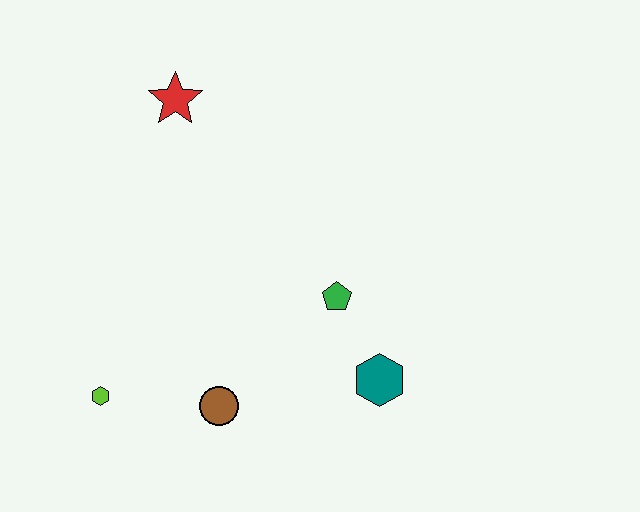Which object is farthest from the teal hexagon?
The red star is farthest from the teal hexagon.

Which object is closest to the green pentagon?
The teal hexagon is closest to the green pentagon.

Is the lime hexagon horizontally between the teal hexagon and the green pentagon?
No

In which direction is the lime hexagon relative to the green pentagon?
The lime hexagon is to the left of the green pentagon.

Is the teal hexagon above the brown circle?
Yes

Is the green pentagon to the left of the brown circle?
No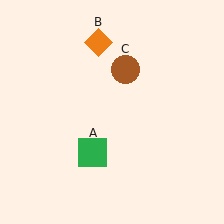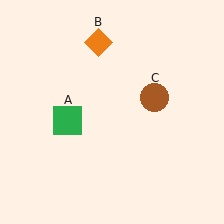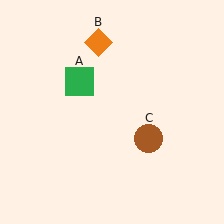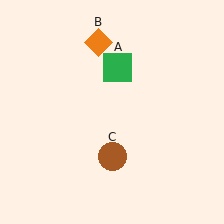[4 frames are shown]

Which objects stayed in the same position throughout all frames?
Orange diamond (object B) remained stationary.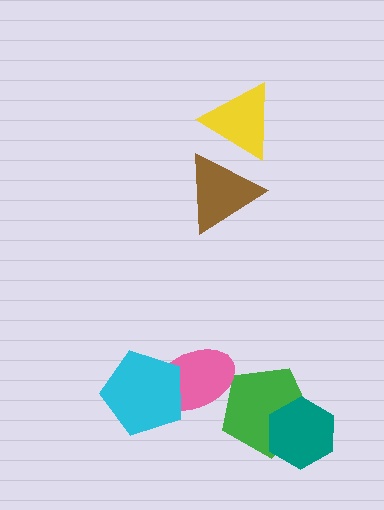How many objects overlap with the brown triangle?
1 object overlaps with the brown triangle.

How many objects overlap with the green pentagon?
2 objects overlap with the green pentagon.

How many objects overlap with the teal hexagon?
1 object overlaps with the teal hexagon.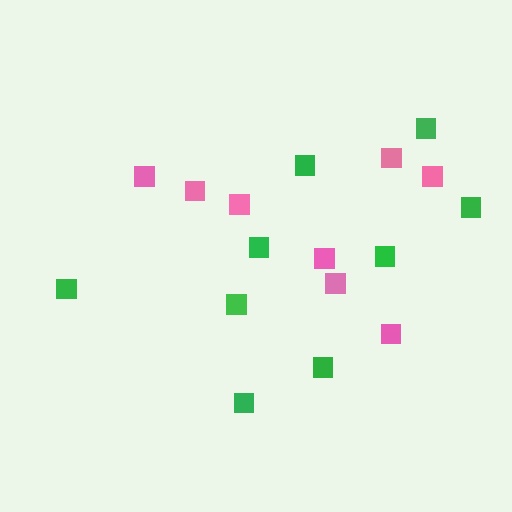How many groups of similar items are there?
There are 2 groups: one group of pink squares (8) and one group of green squares (9).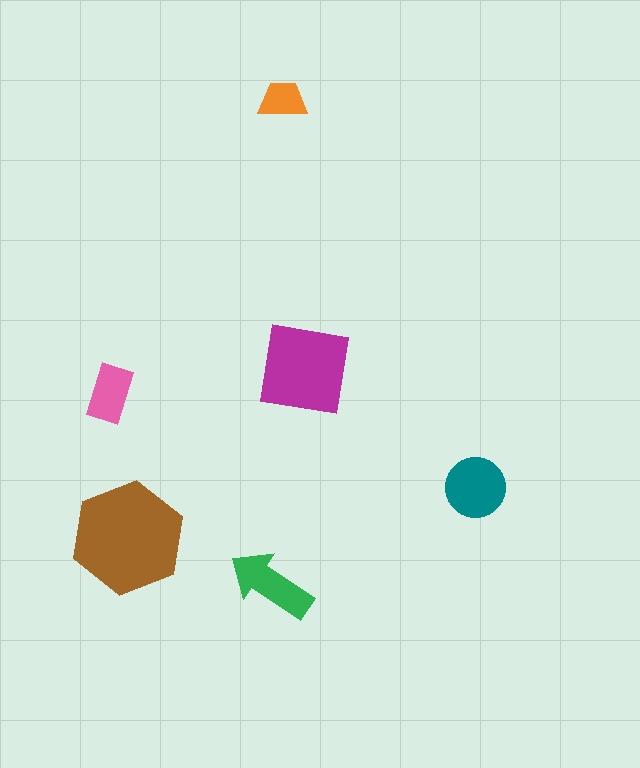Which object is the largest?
The brown hexagon.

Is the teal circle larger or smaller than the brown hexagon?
Smaller.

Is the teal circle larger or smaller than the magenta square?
Smaller.